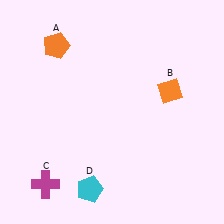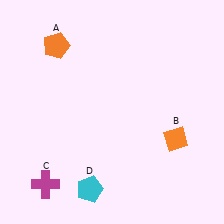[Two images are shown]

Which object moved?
The orange diamond (B) moved down.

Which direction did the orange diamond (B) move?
The orange diamond (B) moved down.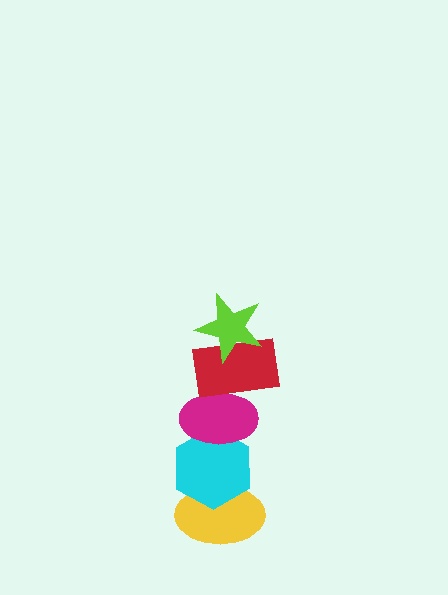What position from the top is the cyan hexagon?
The cyan hexagon is 4th from the top.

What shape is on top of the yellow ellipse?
The cyan hexagon is on top of the yellow ellipse.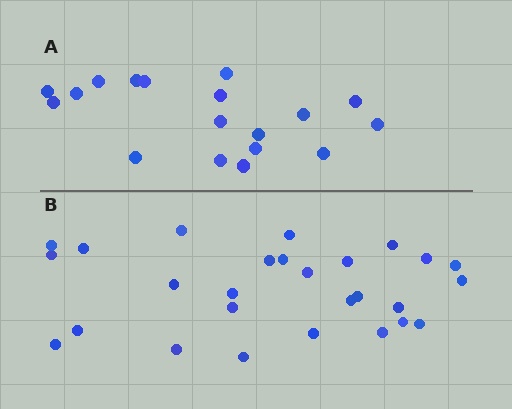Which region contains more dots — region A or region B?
Region B (the bottom region) has more dots.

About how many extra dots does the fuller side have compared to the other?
Region B has roughly 8 or so more dots than region A.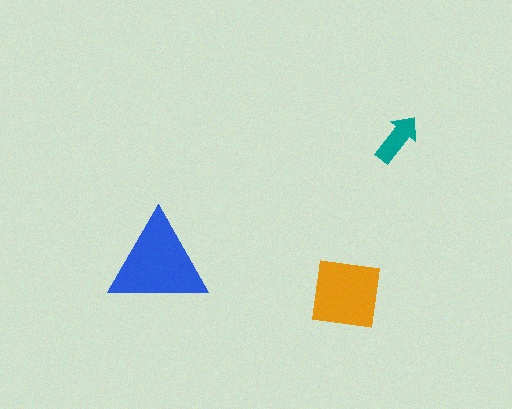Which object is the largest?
The blue triangle.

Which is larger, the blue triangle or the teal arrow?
The blue triangle.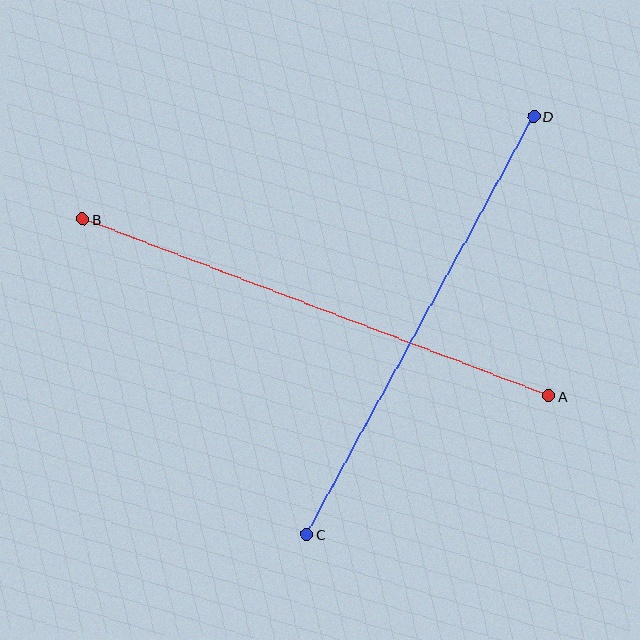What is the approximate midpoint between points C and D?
The midpoint is at approximately (421, 325) pixels.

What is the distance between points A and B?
The distance is approximately 498 pixels.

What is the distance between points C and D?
The distance is approximately 476 pixels.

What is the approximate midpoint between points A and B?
The midpoint is at approximately (316, 308) pixels.